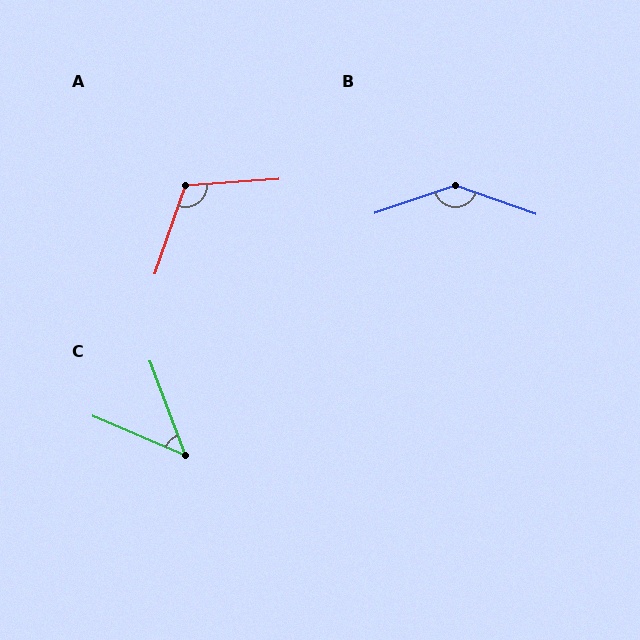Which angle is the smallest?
C, at approximately 47 degrees.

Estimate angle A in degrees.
Approximately 113 degrees.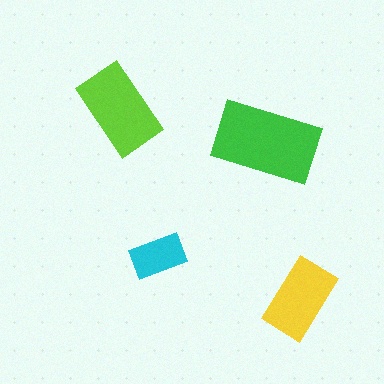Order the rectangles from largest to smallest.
the green one, the lime one, the yellow one, the cyan one.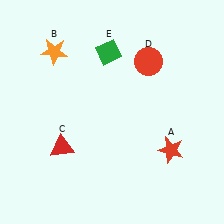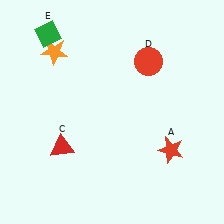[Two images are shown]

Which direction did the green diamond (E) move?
The green diamond (E) moved left.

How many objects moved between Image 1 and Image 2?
1 object moved between the two images.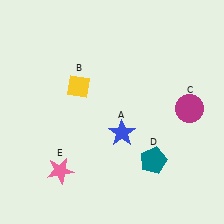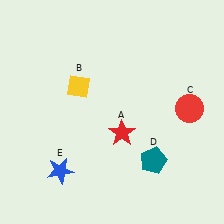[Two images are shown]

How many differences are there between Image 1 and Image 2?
There are 3 differences between the two images.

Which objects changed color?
A changed from blue to red. C changed from magenta to red. E changed from pink to blue.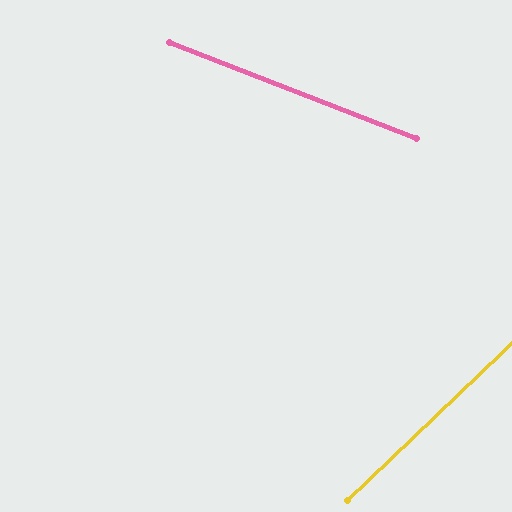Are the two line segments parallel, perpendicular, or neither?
Neither parallel nor perpendicular — they differ by about 65°.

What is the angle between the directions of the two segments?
Approximately 65 degrees.